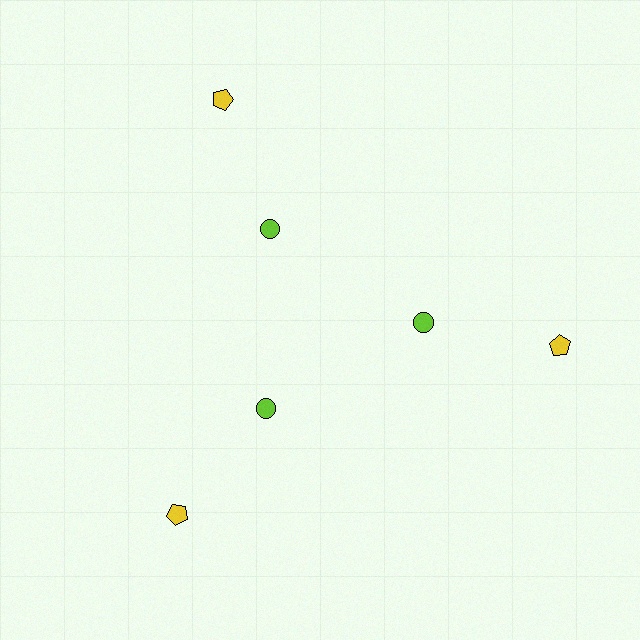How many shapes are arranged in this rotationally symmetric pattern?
There are 6 shapes, arranged in 3 groups of 2.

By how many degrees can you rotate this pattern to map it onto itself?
The pattern maps onto itself every 120 degrees of rotation.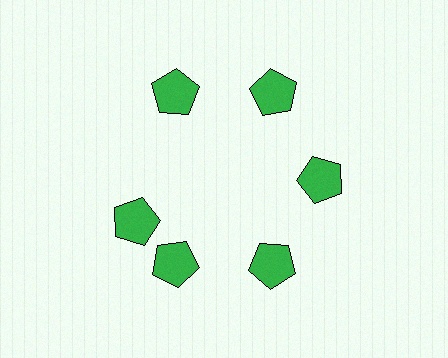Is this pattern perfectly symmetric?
No. The 6 green pentagons are arranged in a ring, but one element near the 9 o'clock position is rotated out of alignment along the ring, breaking the 6-fold rotational symmetry.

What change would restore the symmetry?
The symmetry would be restored by rotating it back into even spacing with its neighbors so that all 6 pentagons sit at equal angles and equal distance from the center.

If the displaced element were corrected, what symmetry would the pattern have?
It would have 6-fold rotational symmetry — the pattern would map onto itself every 60 degrees.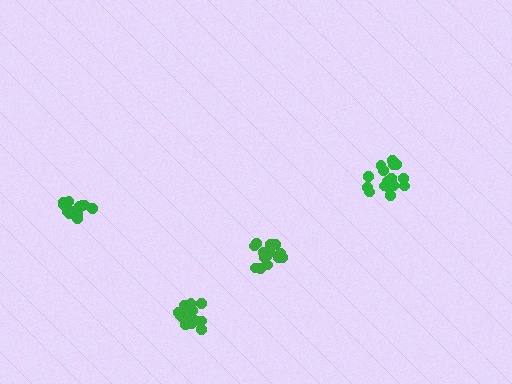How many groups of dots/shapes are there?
There are 4 groups.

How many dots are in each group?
Group 1: 14 dots, Group 2: 16 dots, Group 3: 15 dots, Group 4: 18 dots (63 total).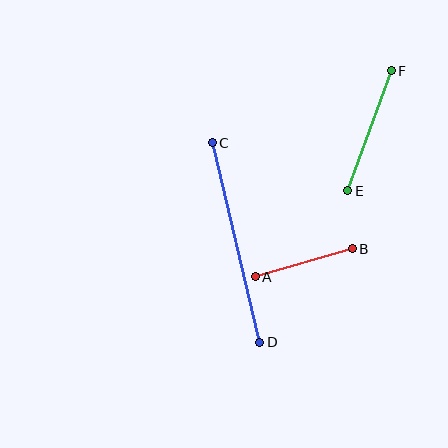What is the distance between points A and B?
The distance is approximately 101 pixels.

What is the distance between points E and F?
The distance is approximately 127 pixels.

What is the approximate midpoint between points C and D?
The midpoint is at approximately (236, 243) pixels.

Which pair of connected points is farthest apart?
Points C and D are farthest apart.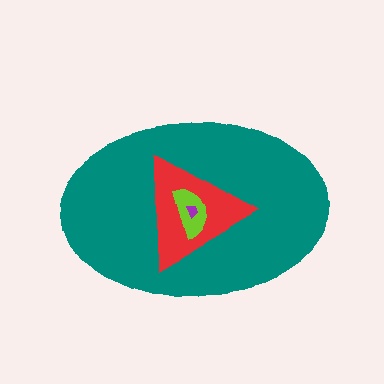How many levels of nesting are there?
4.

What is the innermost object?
The purple trapezoid.